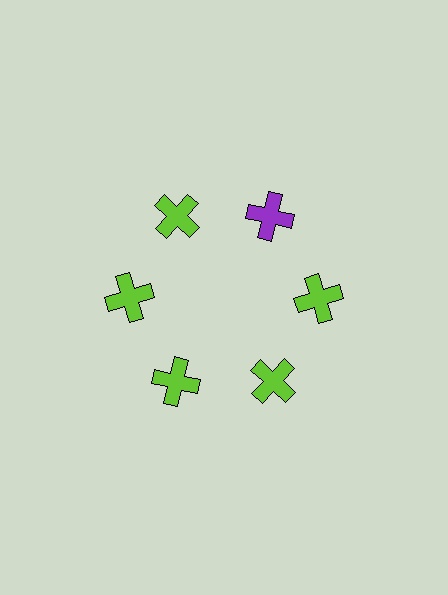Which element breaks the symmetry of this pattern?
The purple cross at roughly the 1 o'clock position breaks the symmetry. All other shapes are lime crosses.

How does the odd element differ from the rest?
It has a different color: purple instead of lime.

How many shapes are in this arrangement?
There are 6 shapes arranged in a ring pattern.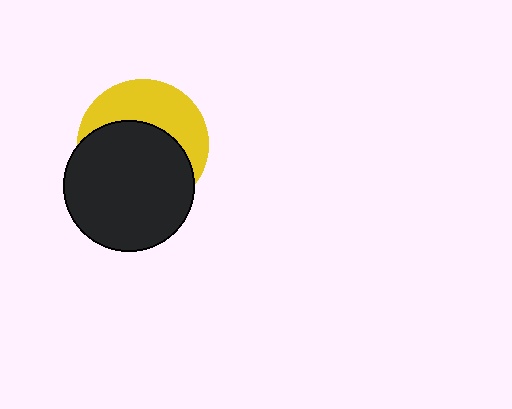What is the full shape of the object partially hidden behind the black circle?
The partially hidden object is a yellow circle.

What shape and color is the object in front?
The object in front is a black circle.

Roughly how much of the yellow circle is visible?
A small part of it is visible (roughly 41%).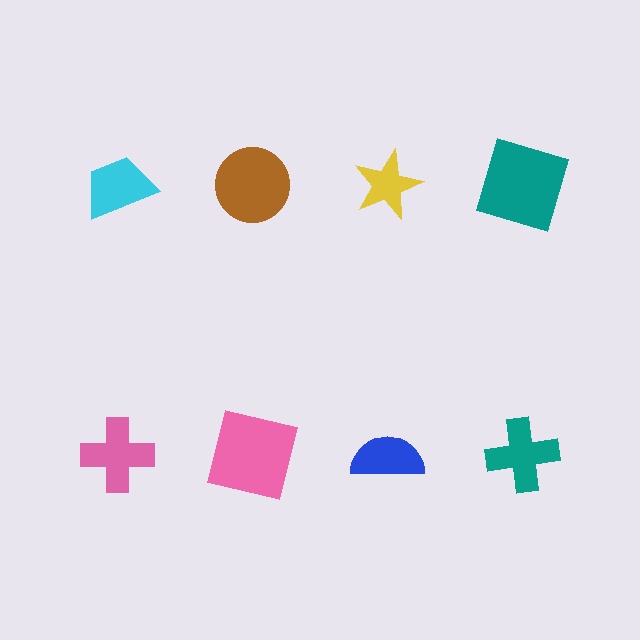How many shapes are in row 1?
4 shapes.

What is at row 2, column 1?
A pink cross.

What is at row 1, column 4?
A teal square.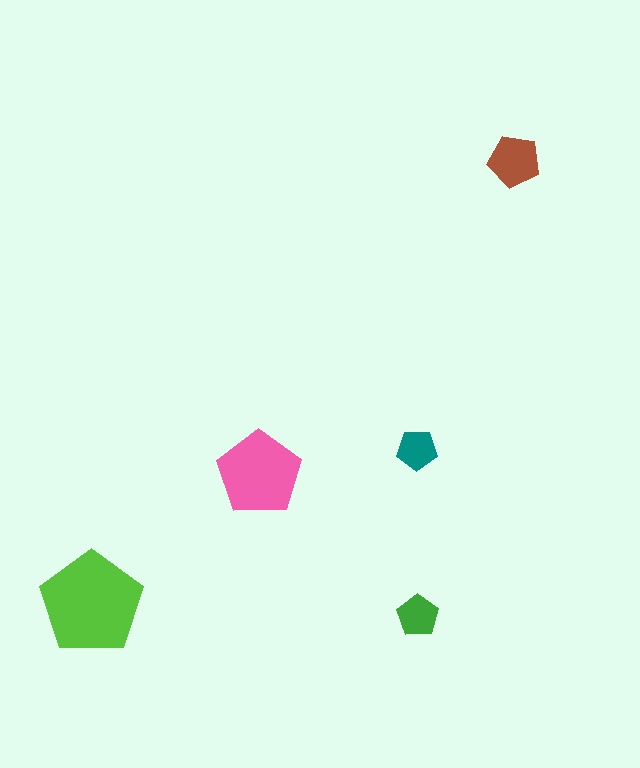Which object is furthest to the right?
The brown pentagon is rightmost.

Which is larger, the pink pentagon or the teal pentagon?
The pink one.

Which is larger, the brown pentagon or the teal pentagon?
The brown one.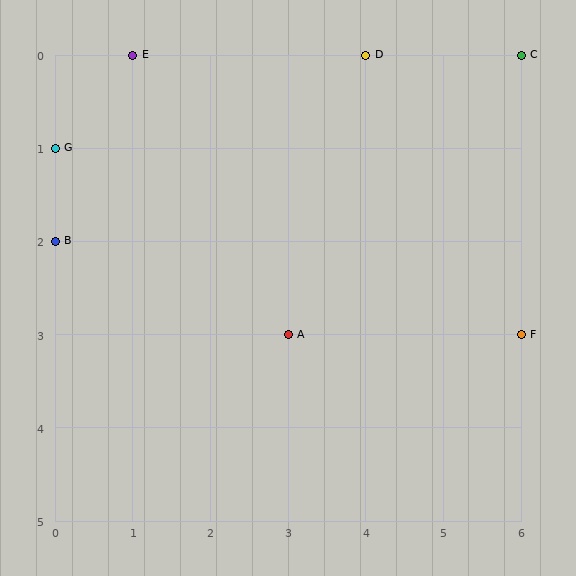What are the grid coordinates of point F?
Point F is at grid coordinates (6, 3).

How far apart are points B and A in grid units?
Points B and A are 3 columns and 1 row apart (about 3.2 grid units diagonally).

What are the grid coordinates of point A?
Point A is at grid coordinates (3, 3).